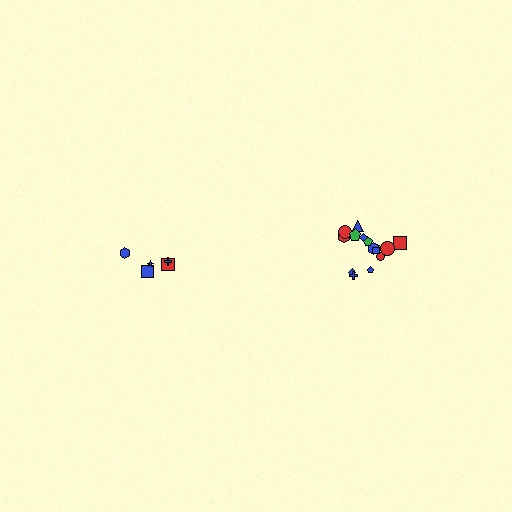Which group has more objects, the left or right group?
The right group.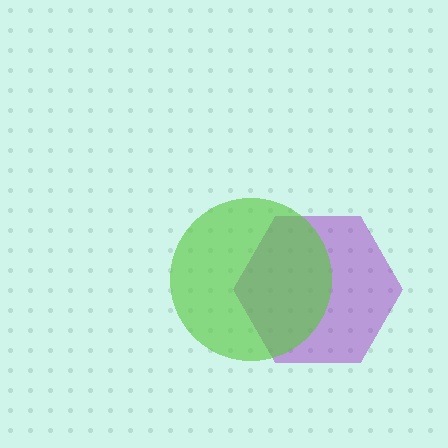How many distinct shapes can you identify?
There are 2 distinct shapes: a purple hexagon, a lime circle.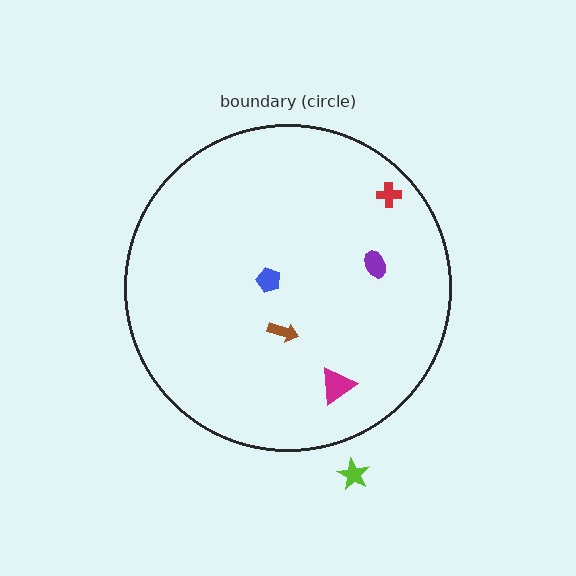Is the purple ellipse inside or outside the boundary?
Inside.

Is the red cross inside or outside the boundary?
Inside.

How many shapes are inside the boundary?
5 inside, 1 outside.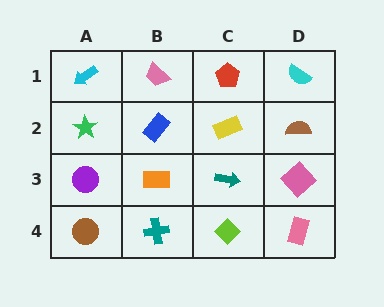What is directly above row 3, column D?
A brown semicircle.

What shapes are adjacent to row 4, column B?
An orange rectangle (row 3, column B), a brown circle (row 4, column A), a lime diamond (row 4, column C).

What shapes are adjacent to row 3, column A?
A green star (row 2, column A), a brown circle (row 4, column A), an orange rectangle (row 3, column B).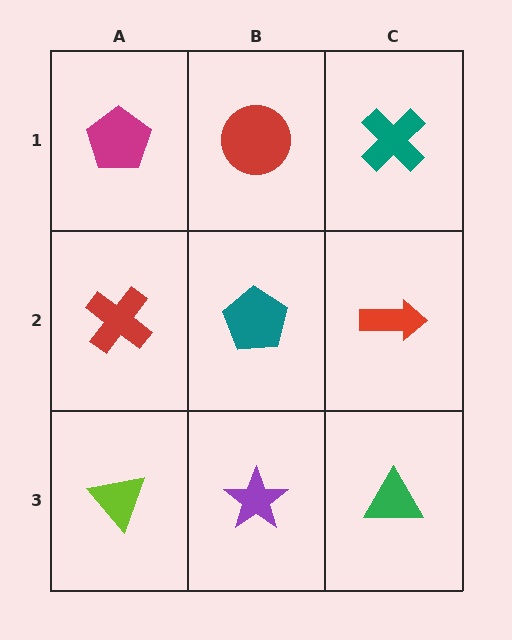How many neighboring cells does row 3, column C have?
2.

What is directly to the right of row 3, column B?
A green triangle.